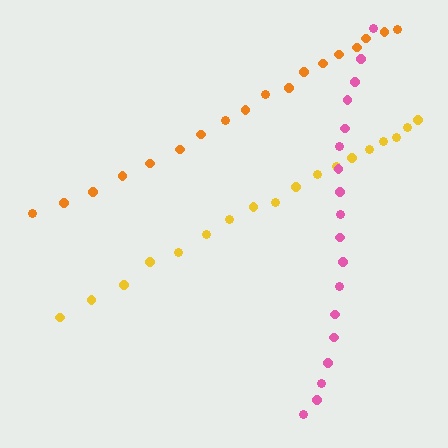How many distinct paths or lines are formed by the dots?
There are 3 distinct paths.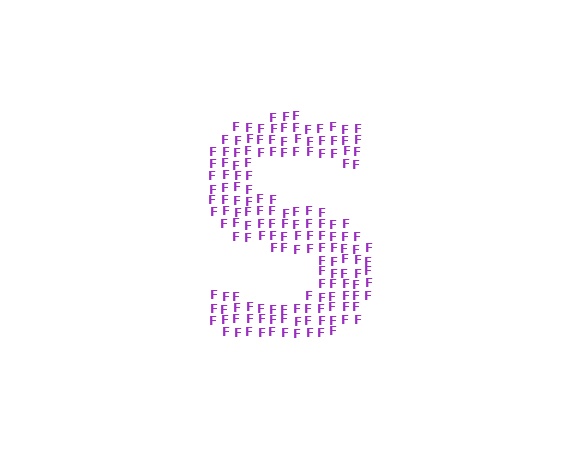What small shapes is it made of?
It is made of small letter F's.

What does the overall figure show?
The overall figure shows the letter S.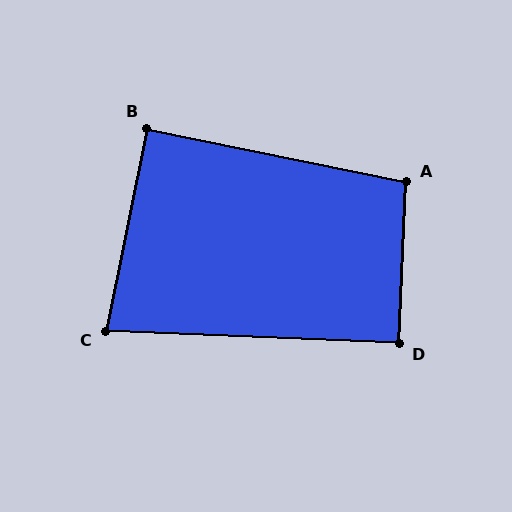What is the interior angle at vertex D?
Approximately 90 degrees (approximately right).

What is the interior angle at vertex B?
Approximately 90 degrees (approximately right).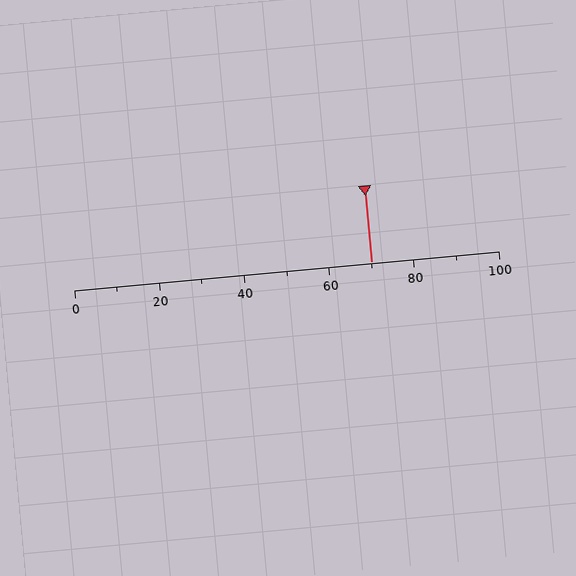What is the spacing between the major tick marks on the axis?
The major ticks are spaced 20 apart.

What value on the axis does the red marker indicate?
The marker indicates approximately 70.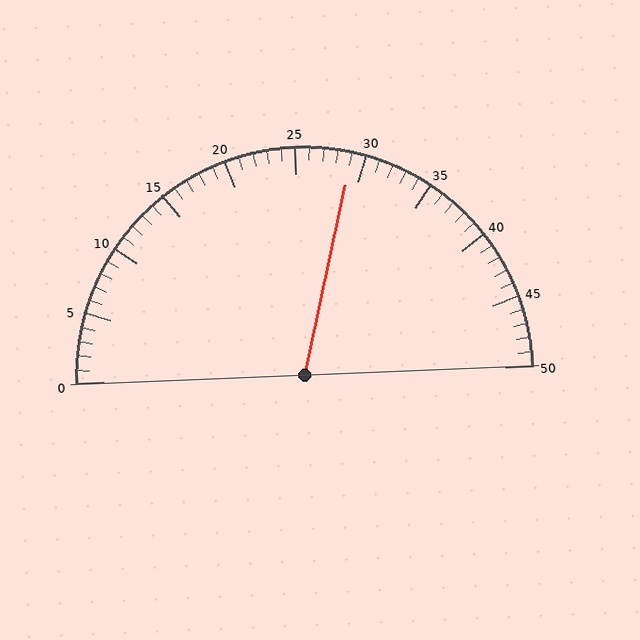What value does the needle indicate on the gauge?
The needle indicates approximately 29.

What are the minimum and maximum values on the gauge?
The gauge ranges from 0 to 50.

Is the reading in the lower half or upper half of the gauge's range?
The reading is in the upper half of the range (0 to 50).